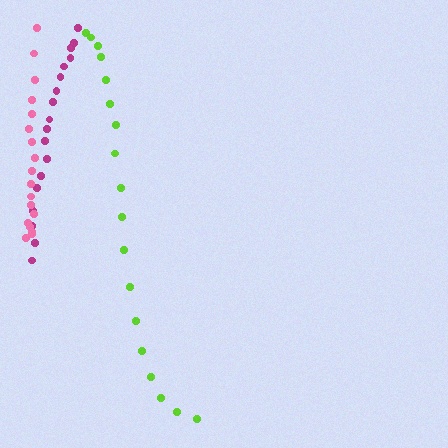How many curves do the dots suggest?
There are 3 distinct paths.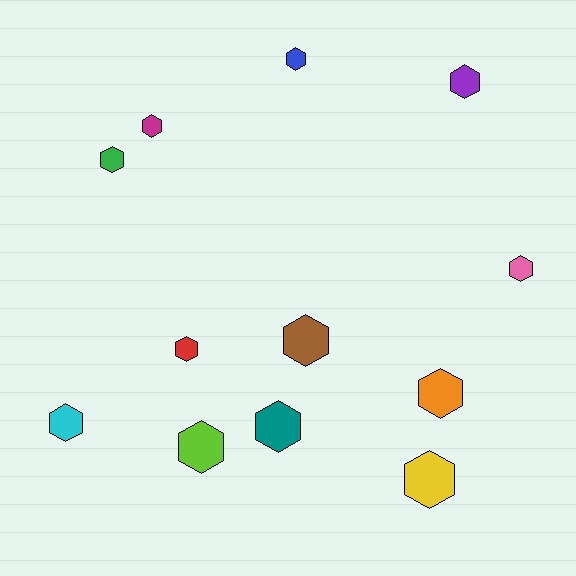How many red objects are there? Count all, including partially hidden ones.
There is 1 red object.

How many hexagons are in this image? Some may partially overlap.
There are 12 hexagons.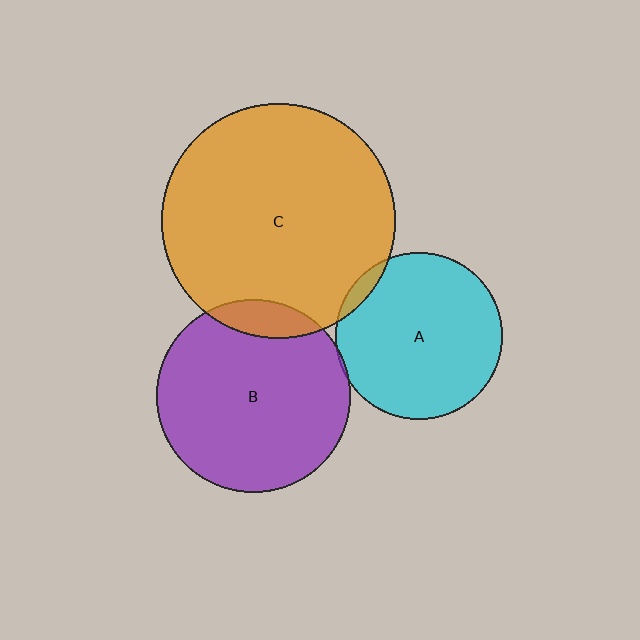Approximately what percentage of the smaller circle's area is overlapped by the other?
Approximately 5%.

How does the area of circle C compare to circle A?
Approximately 2.0 times.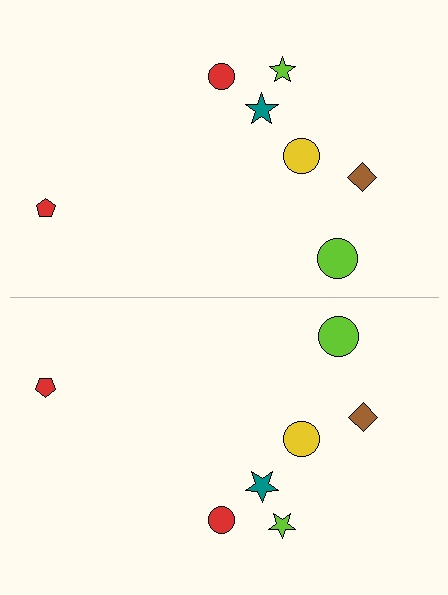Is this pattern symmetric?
Yes, this pattern has bilateral (reflection) symmetry.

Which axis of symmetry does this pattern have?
The pattern has a horizontal axis of symmetry running through the center of the image.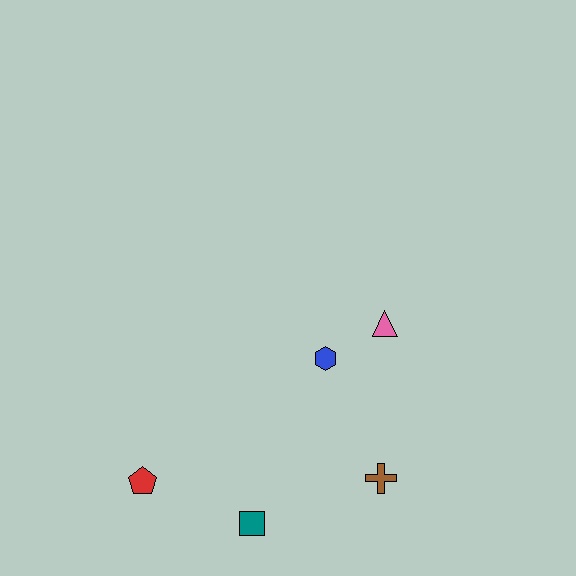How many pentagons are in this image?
There is 1 pentagon.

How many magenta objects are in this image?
There are no magenta objects.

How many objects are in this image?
There are 5 objects.